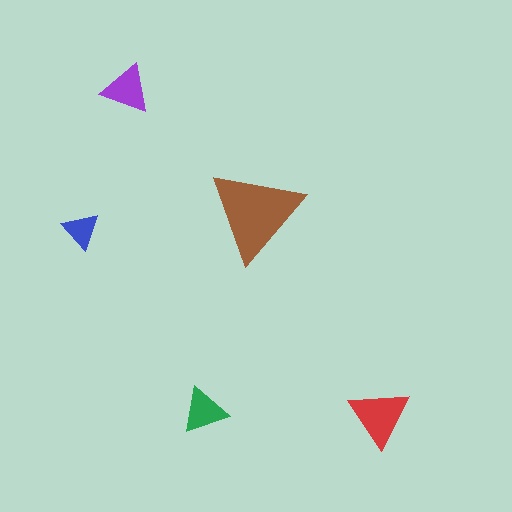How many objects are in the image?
There are 5 objects in the image.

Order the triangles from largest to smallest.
the brown one, the red one, the purple one, the green one, the blue one.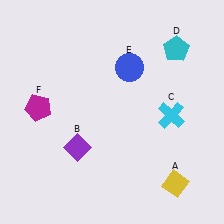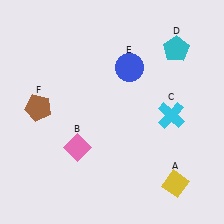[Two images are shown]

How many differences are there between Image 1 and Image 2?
There are 2 differences between the two images.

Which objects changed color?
B changed from purple to pink. F changed from magenta to brown.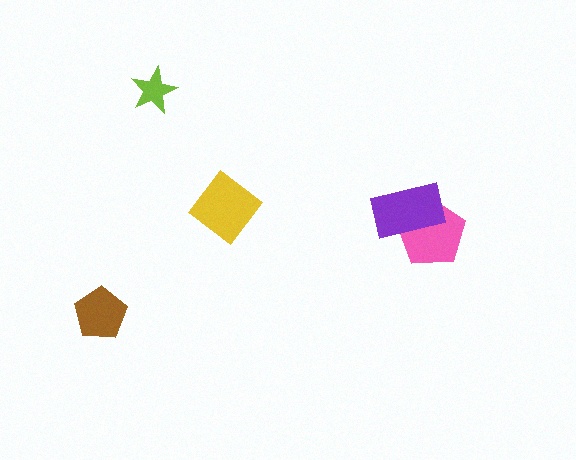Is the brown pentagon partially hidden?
No, no other shape covers it.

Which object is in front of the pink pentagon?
The purple rectangle is in front of the pink pentagon.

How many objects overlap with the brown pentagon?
0 objects overlap with the brown pentagon.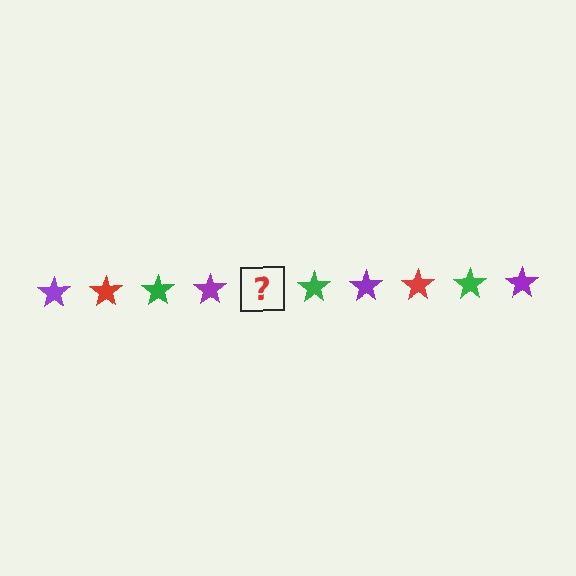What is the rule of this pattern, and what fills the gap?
The rule is that the pattern cycles through purple, red, green stars. The gap should be filled with a red star.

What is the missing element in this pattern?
The missing element is a red star.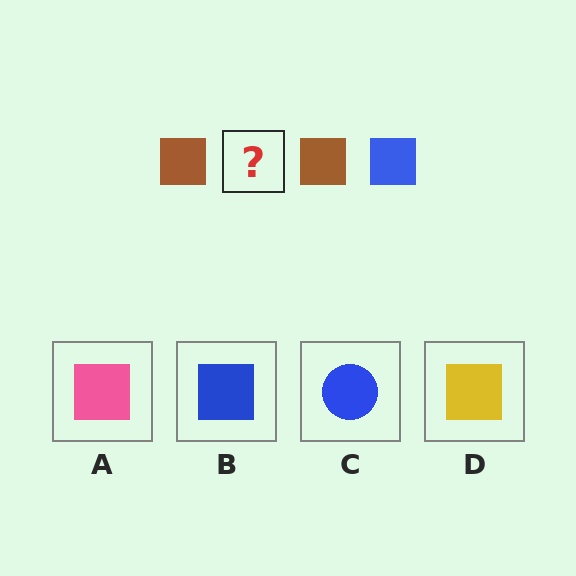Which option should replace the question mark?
Option B.